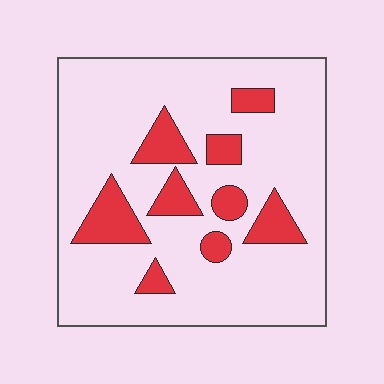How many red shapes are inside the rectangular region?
9.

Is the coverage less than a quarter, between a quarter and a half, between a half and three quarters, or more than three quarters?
Less than a quarter.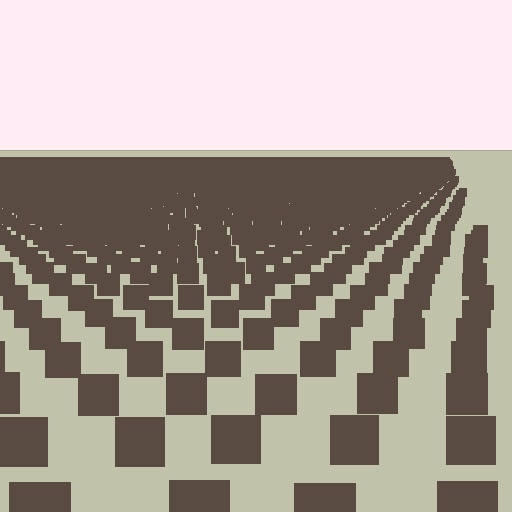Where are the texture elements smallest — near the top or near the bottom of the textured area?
Near the top.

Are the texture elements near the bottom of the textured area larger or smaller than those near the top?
Larger. Near the bottom, elements are closer to the viewer and appear at a bigger on-screen size.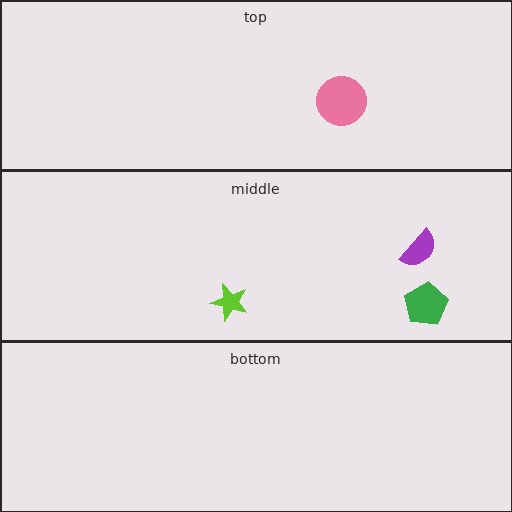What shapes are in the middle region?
The lime star, the purple semicircle, the green pentagon.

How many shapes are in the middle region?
3.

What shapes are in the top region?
The pink circle.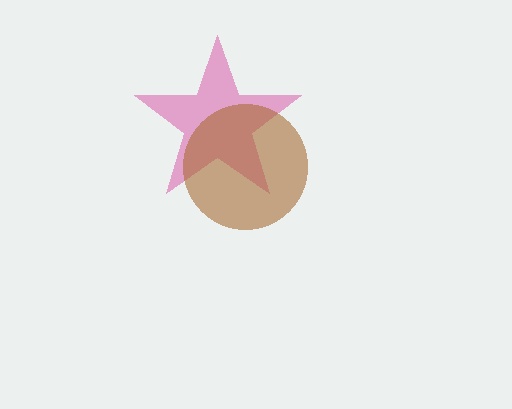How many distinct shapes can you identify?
There are 2 distinct shapes: a pink star, a brown circle.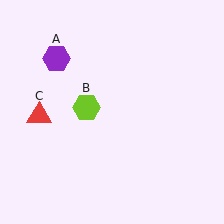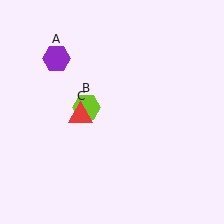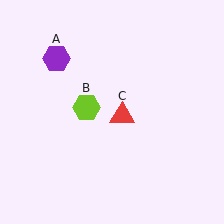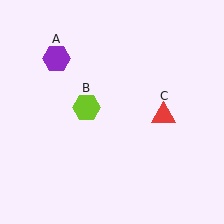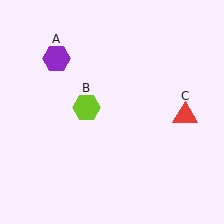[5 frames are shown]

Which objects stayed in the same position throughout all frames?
Purple hexagon (object A) and lime hexagon (object B) remained stationary.